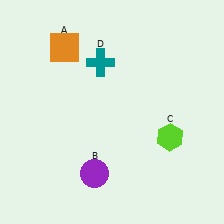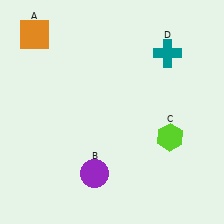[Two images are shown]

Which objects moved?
The objects that moved are: the orange square (A), the teal cross (D).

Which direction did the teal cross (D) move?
The teal cross (D) moved right.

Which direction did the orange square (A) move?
The orange square (A) moved left.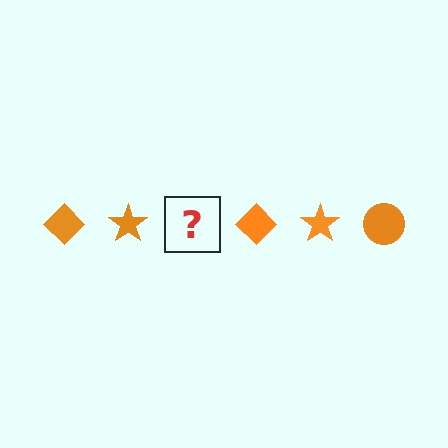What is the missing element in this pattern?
The missing element is an orange circle.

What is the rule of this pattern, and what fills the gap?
The rule is that the pattern cycles through diamond, star, circle shapes in orange. The gap should be filled with an orange circle.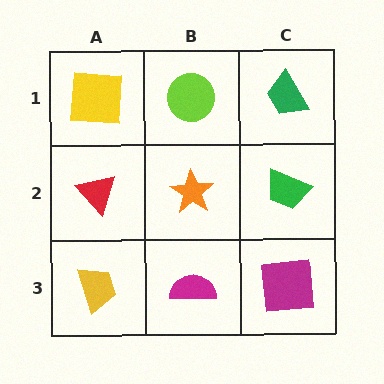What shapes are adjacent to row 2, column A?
A yellow square (row 1, column A), a yellow trapezoid (row 3, column A), an orange star (row 2, column B).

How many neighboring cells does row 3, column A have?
2.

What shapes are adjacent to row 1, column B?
An orange star (row 2, column B), a yellow square (row 1, column A), a green trapezoid (row 1, column C).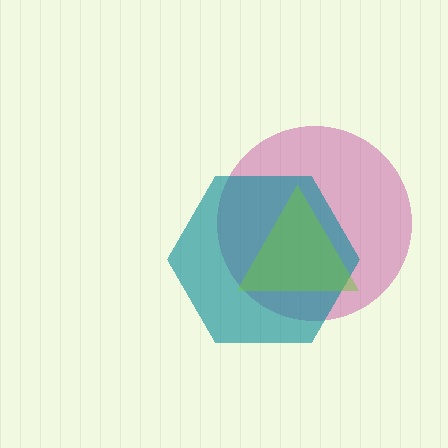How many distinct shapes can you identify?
There are 3 distinct shapes: a magenta circle, a teal hexagon, a lime triangle.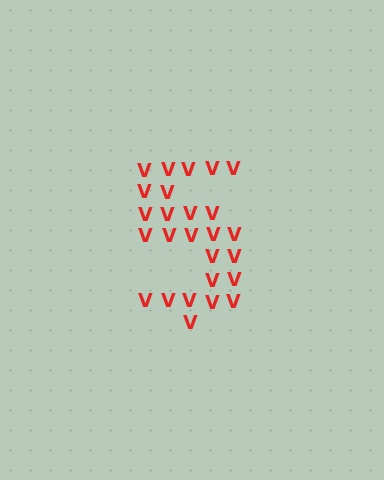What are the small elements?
The small elements are letter V's.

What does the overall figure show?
The overall figure shows the digit 5.